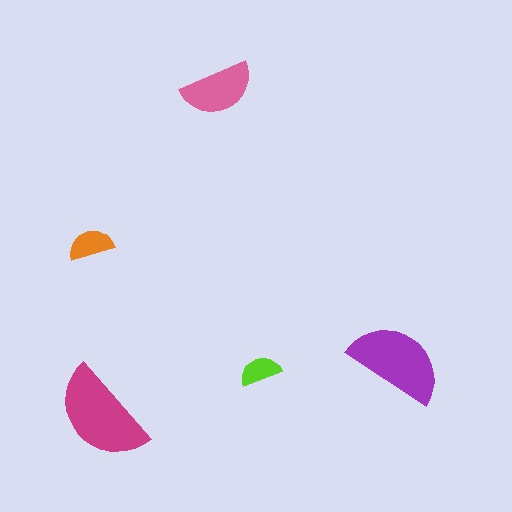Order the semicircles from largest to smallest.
the magenta one, the purple one, the pink one, the orange one, the lime one.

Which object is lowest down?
The magenta semicircle is bottommost.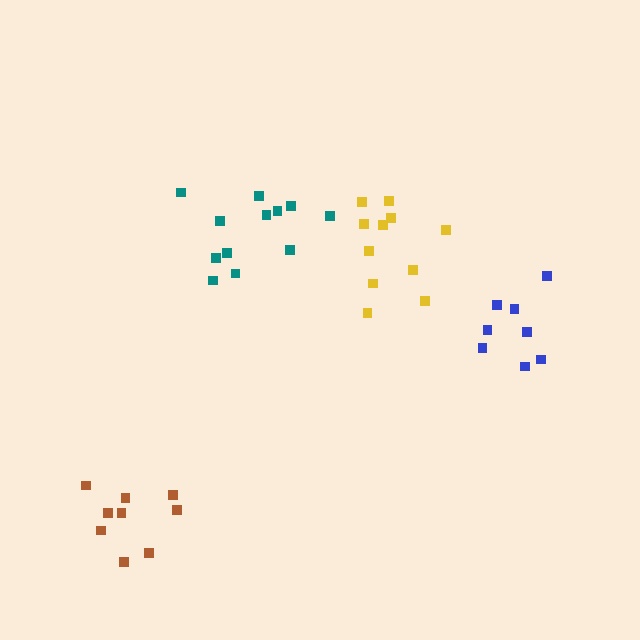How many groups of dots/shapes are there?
There are 4 groups.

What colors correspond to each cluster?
The clusters are colored: teal, yellow, blue, brown.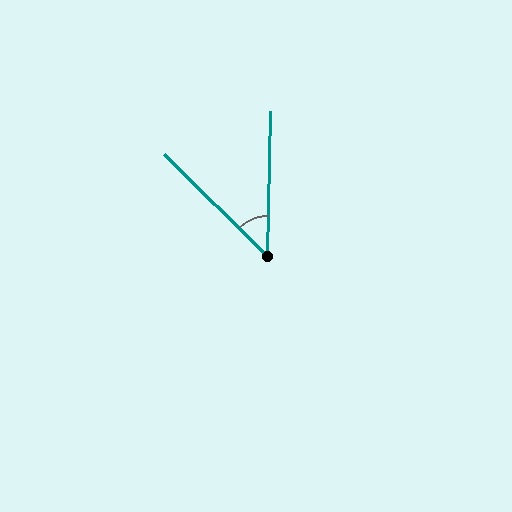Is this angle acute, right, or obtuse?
It is acute.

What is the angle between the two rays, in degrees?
Approximately 46 degrees.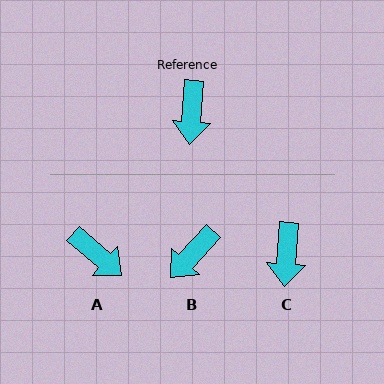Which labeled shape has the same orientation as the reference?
C.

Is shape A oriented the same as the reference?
No, it is off by about 53 degrees.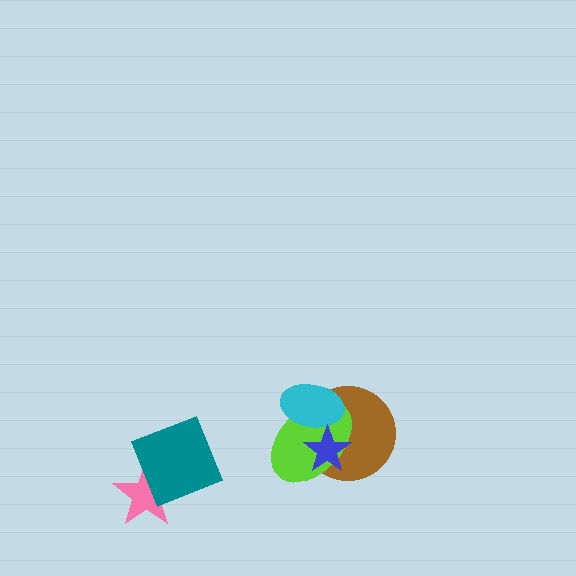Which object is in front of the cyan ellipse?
The blue star is in front of the cyan ellipse.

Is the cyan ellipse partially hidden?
Yes, it is partially covered by another shape.